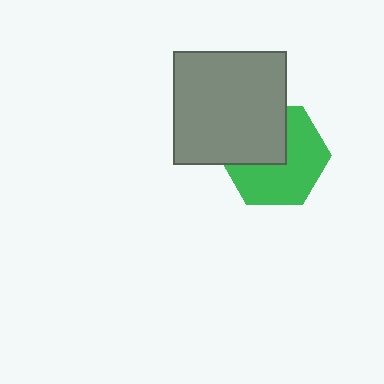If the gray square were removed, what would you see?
You would see the complete green hexagon.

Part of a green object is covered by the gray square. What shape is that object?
It is a hexagon.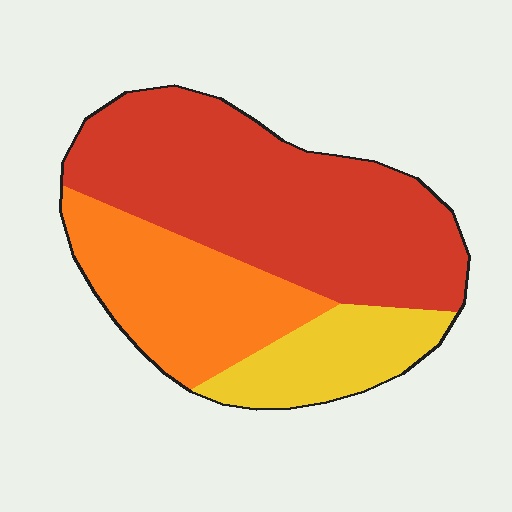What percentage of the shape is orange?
Orange takes up about one quarter (1/4) of the shape.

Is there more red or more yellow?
Red.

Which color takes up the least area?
Yellow, at roughly 15%.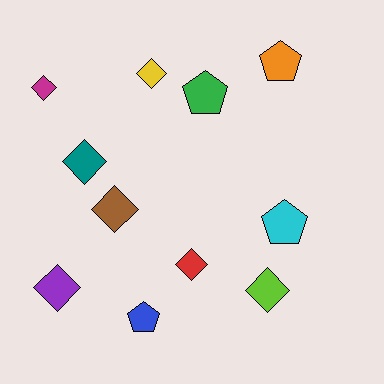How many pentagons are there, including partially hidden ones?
There are 4 pentagons.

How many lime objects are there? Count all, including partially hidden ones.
There is 1 lime object.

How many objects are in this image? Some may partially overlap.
There are 11 objects.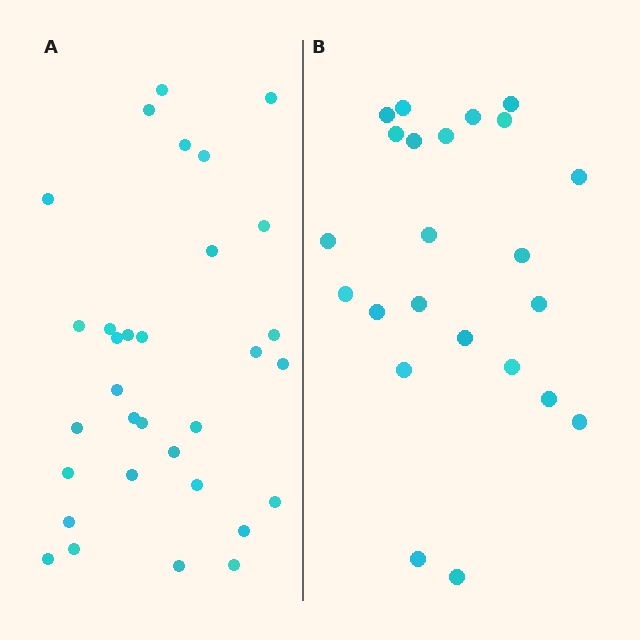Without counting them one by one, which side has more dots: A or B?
Region A (the left region) has more dots.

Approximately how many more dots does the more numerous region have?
Region A has roughly 8 or so more dots than region B.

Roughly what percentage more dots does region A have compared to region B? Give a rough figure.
About 40% more.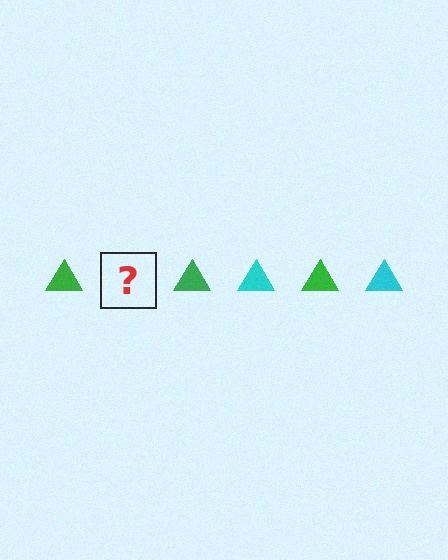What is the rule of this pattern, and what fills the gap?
The rule is that the pattern cycles through green, cyan triangles. The gap should be filled with a cyan triangle.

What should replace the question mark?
The question mark should be replaced with a cyan triangle.